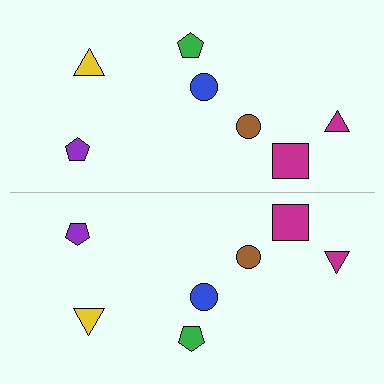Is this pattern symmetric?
Yes, this pattern has bilateral (reflection) symmetry.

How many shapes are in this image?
There are 14 shapes in this image.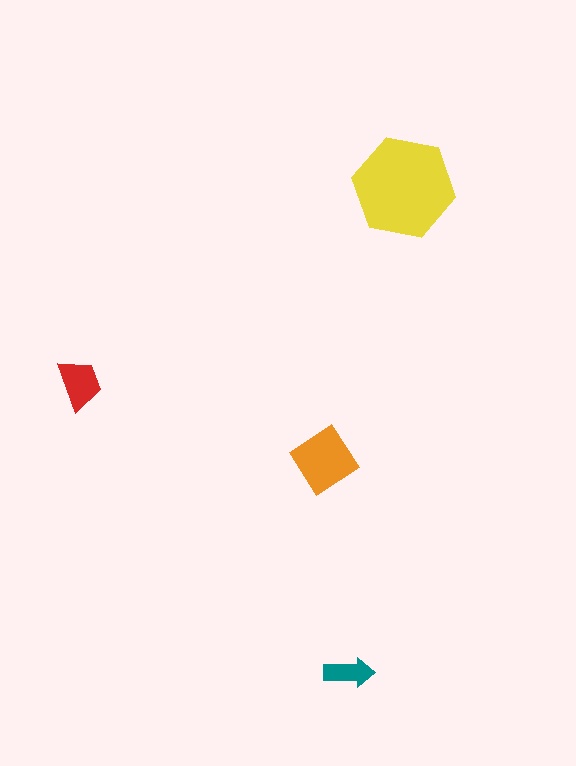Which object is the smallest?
The teal arrow.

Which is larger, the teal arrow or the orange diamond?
The orange diamond.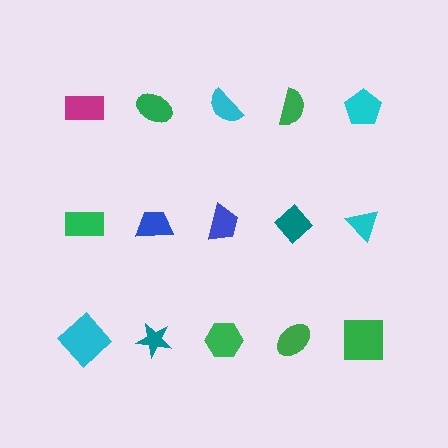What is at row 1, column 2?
A green ellipse.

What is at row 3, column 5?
A green square.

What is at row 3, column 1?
A cyan diamond.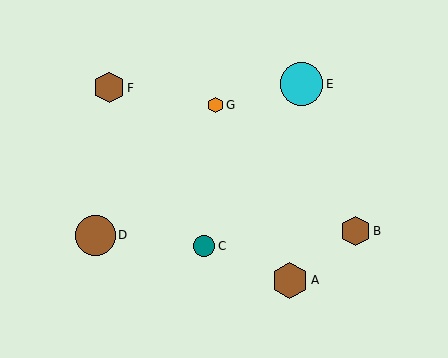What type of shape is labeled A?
Shape A is a brown hexagon.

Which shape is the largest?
The cyan circle (labeled E) is the largest.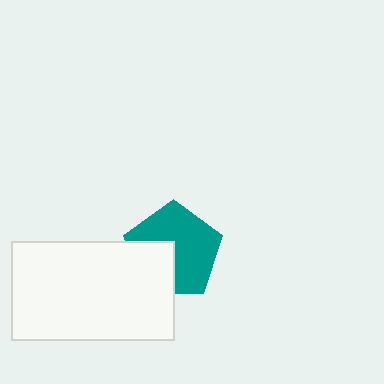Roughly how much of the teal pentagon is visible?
Most of it is visible (roughly 66%).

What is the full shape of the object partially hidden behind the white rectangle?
The partially hidden object is a teal pentagon.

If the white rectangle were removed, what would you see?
You would see the complete teal pentagon.